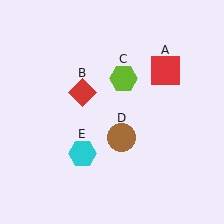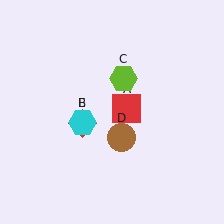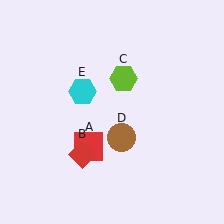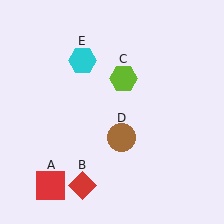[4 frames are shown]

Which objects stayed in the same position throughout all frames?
Lime hexagon (object C) and brown circle (object D) remained stationary.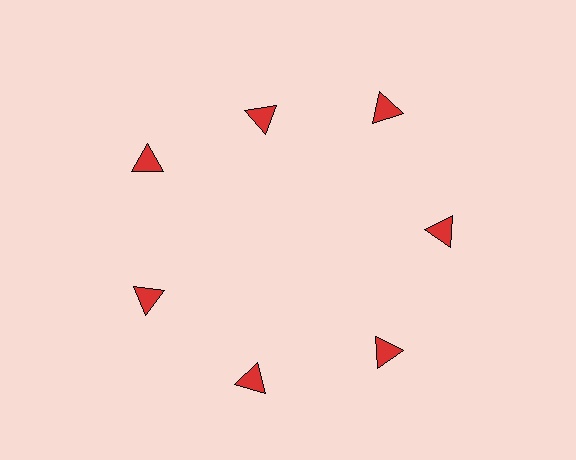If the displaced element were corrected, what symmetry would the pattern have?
It would have 7-fold rotational symmetry — the pattern would map onto itself every 51 degrees.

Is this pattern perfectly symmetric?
No. The 7 red triangles are arranged in a ring, but one element near the 12 o'clock position is pulled inward toward the center, breaking the 7-fold rotational symmetry.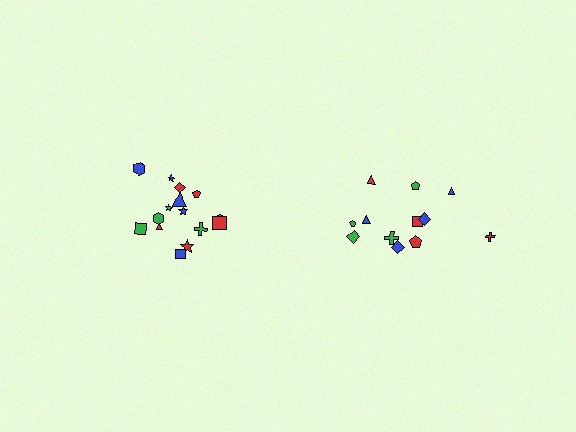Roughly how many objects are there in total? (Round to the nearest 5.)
Roughly 25 objects in total.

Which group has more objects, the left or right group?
The left group.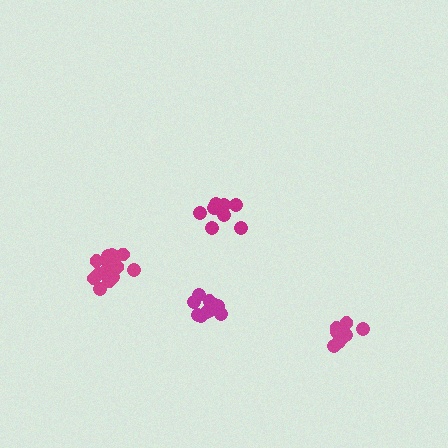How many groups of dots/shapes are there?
There are 4 groups.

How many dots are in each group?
Group 1: 14 dots, Group 2: 9 dots, Group 3: 10 dots, Group 4: 11 dots (44 total).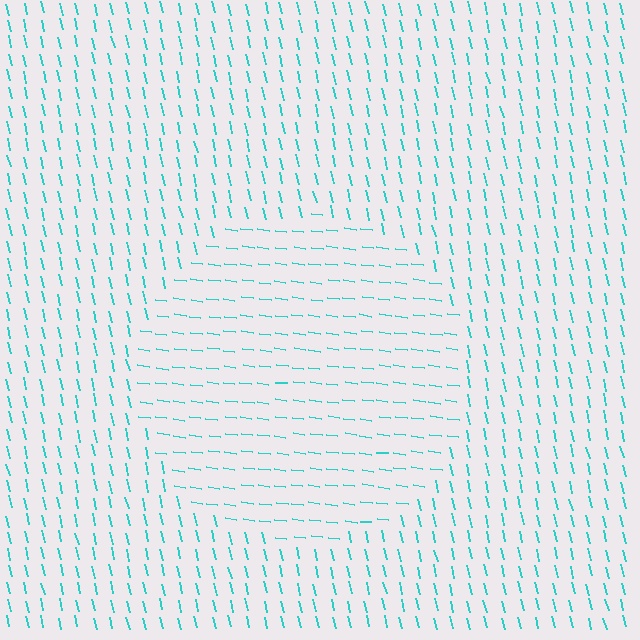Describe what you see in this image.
The image is filled with small cyan line segments. A circle region in the image has lines oriented differently from the surrounding lines, creating a visible texture boundary.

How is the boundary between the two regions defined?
The boundary is defined purely by a change in line orientation (approximately 69 degrees difference). All lines are the same color and thickness.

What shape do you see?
I see a circle.